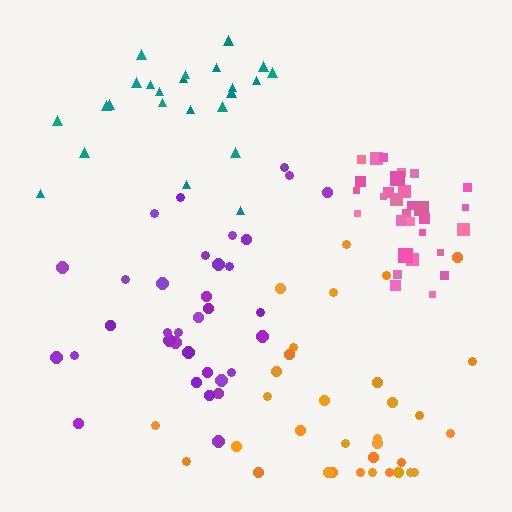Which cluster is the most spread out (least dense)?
Teal.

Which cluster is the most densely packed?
Pink.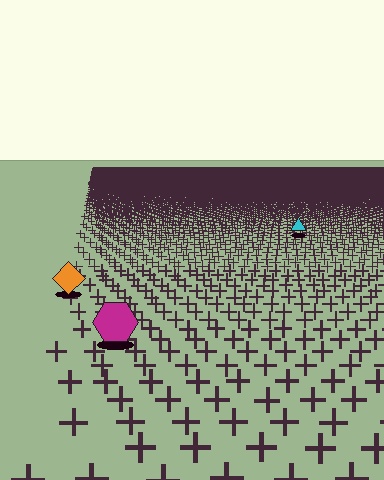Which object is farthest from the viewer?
The cyan triangle is farthest from the viewer. It appears smaller and the ground texture around it is denser.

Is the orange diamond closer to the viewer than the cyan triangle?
Yes. The orange diamond is closer — you can tell from the texture gradient: the ground texture is coarser near it.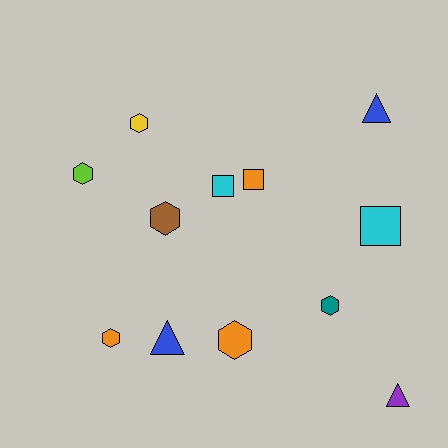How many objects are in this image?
There are 12 objects.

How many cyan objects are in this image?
There are 2 cyan objects.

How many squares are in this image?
There are 3 squares.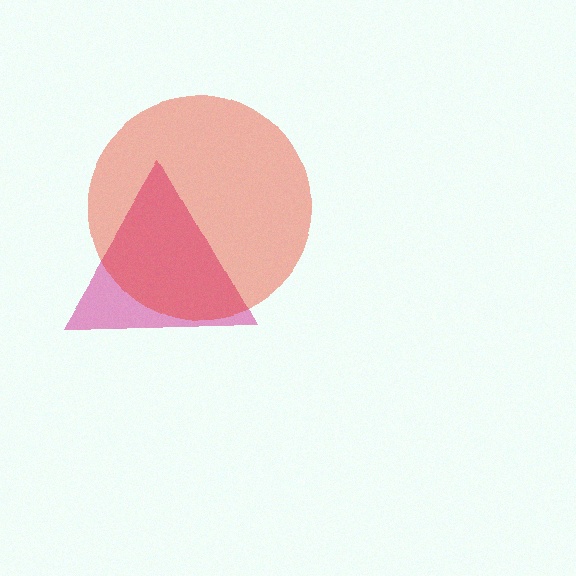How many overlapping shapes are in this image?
There are 2 overlapping shapes in the image.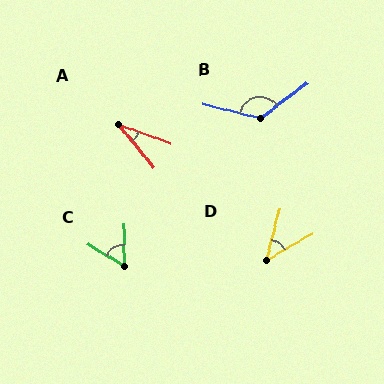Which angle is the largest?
B, at approximately 129 degrees.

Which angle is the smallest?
A, at approximately 30 degrees.